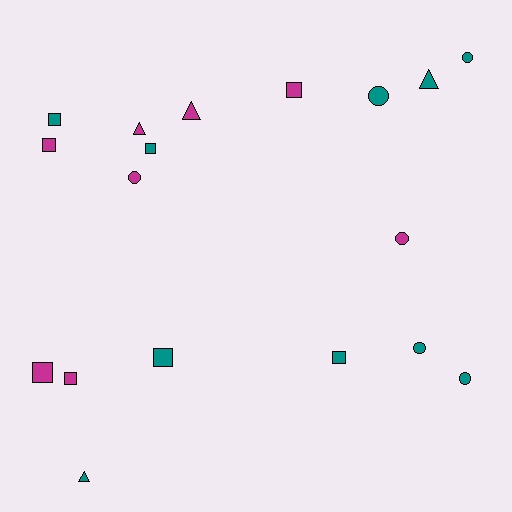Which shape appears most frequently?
Square, with 8 objects.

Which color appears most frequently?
Teal, with 10 objects.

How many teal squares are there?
There are 4 teal squares.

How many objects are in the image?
There are 18 objects.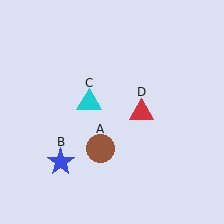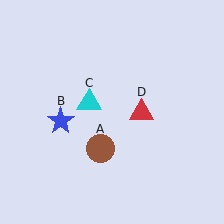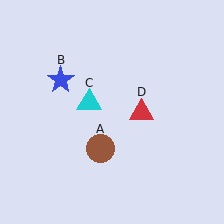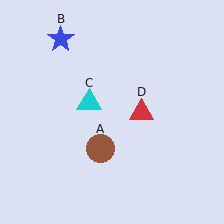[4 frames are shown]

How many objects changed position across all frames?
1 object changed position: blue star (object B).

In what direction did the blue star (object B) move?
The blue star (object B) moved up.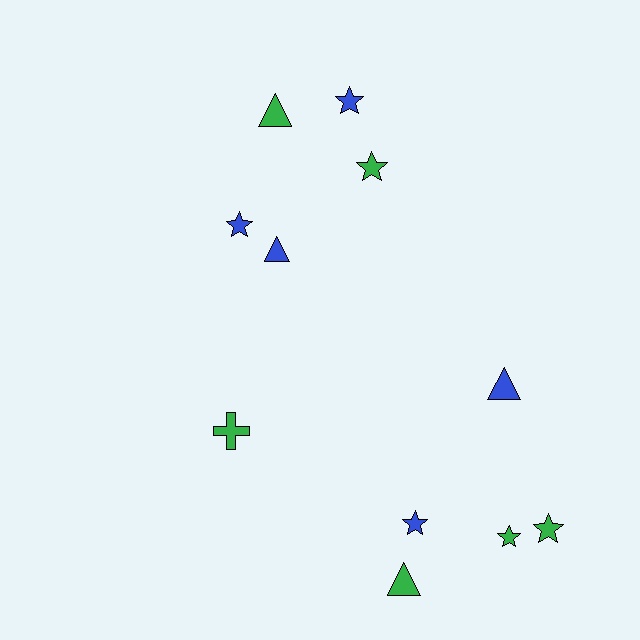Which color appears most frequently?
Green, with 6 objects.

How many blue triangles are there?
There are 2 blue triangles.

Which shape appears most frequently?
Star, with 6 objects.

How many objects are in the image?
There are 11 objects.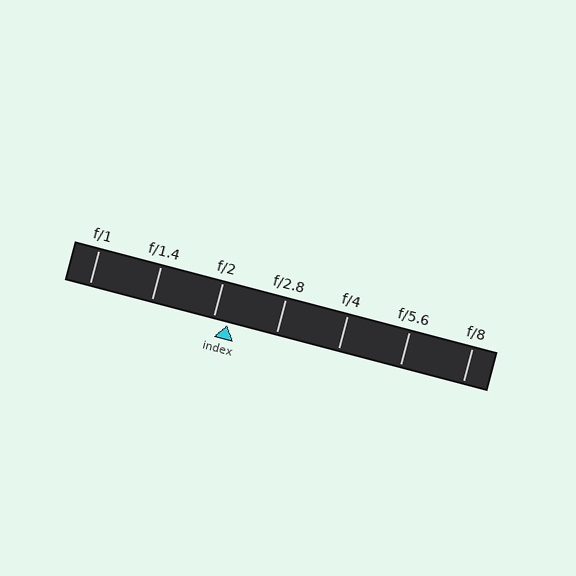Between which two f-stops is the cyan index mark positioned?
The index mark is between f/2 and f/2.8.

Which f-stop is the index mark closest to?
The index mark is closest to f/2.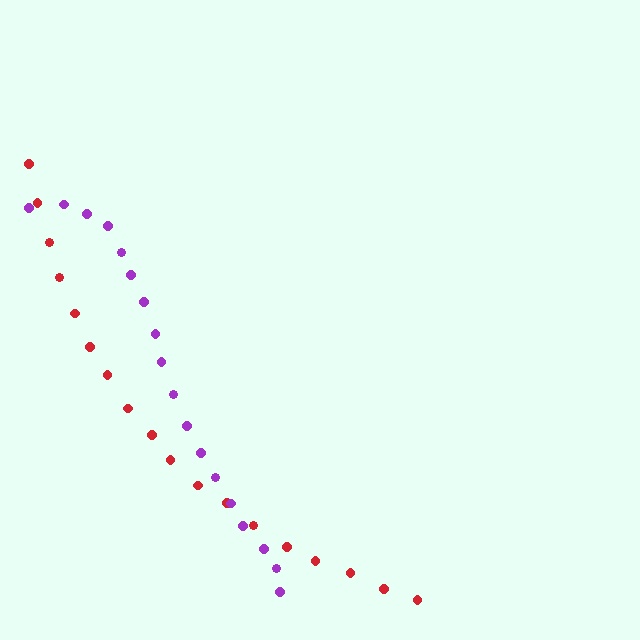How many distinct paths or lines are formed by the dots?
There are 2 distinct paths.